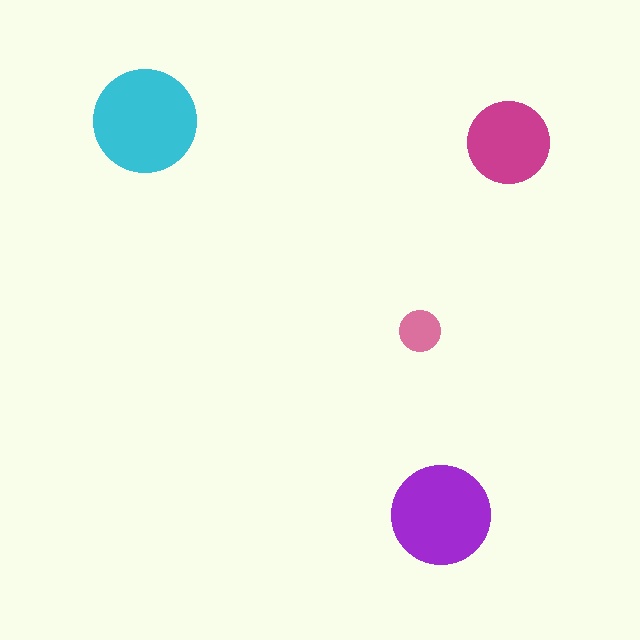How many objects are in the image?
There are 4 objects in the image.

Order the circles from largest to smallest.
the cyan one, the purple one, the magenta one, the pink one.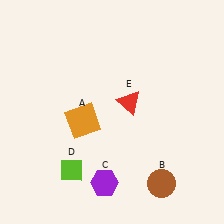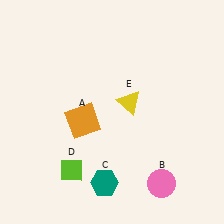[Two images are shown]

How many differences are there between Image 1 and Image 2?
There are 3 differences between the two images.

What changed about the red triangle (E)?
In Image 1, E is red. In Image 2, it changed to yellow.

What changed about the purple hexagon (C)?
In Image 1, C is purple. In Image 2, it changed to teal.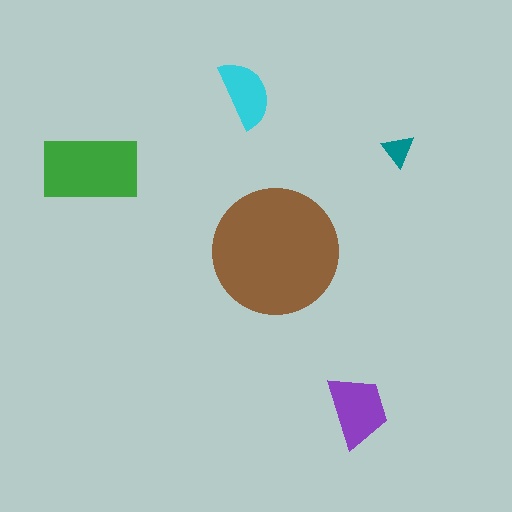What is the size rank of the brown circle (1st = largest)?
1st.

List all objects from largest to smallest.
The brown circle, the green rectangle, the purple trapezoid, the cyan semicircle, the teal triangle.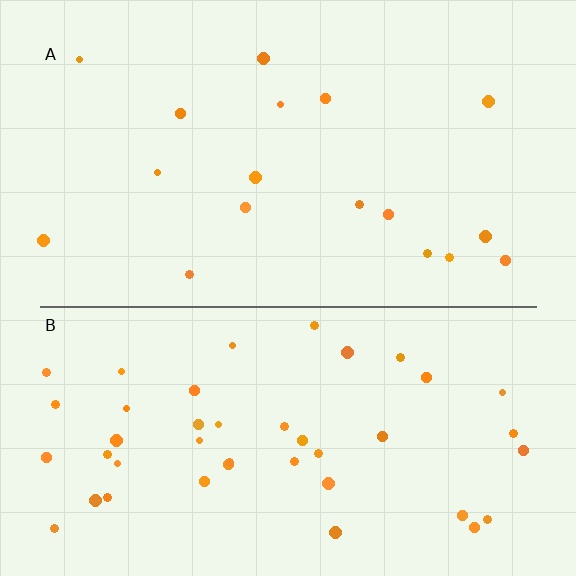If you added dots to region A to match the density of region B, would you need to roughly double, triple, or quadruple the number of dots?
Approximately double.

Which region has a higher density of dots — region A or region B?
B (the bottom).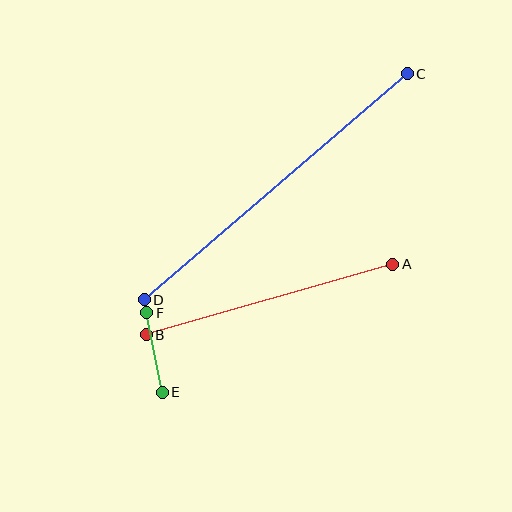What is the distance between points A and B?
The distance is approximately 257 pixels.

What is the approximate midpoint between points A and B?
The midpoint is at approximately (269, 299) pixels.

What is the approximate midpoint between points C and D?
The midpoint is at approximately (276, 187) pixels.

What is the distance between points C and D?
The distance is approximately 347 pixels.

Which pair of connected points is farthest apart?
Points C and D are farthest apart.